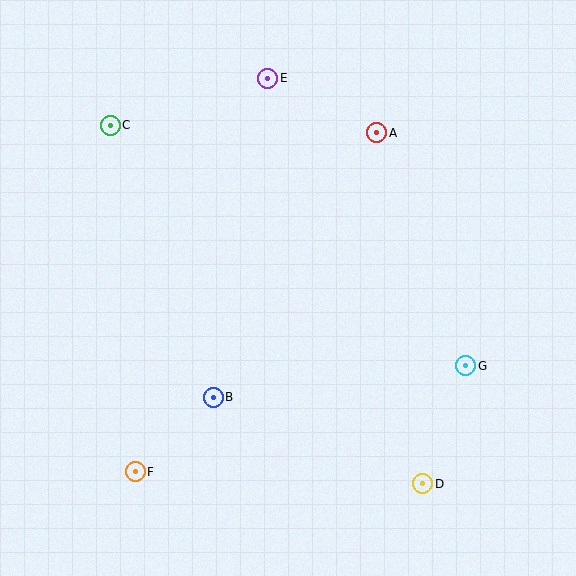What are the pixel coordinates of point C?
Point C is at (110, 125).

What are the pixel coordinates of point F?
Point F is at (135, 472).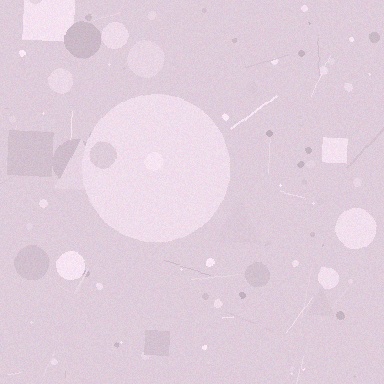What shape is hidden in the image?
A circle is hidden in the image.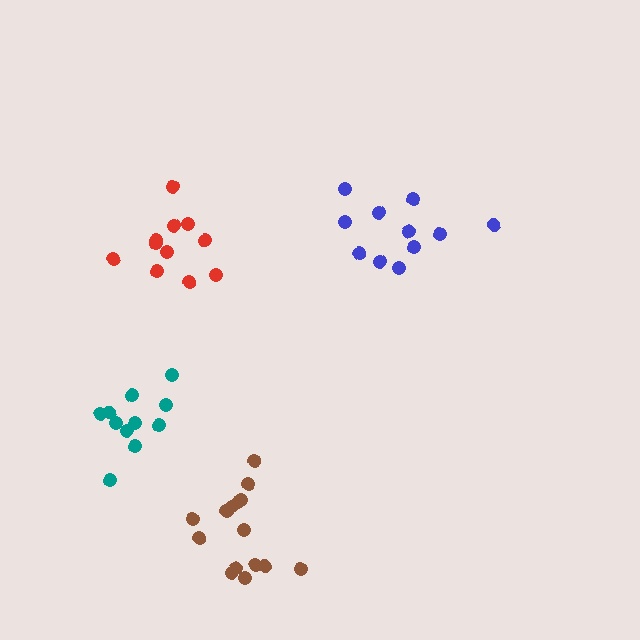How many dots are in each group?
Group 1: 11 dots, Group 2: 15 dots, Group 3: 11 dots, Group 4: 11 dots (48 total).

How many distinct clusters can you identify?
There are 4 distinct clusters.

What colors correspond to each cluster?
The clusters are colored: red, brown, teal, blue.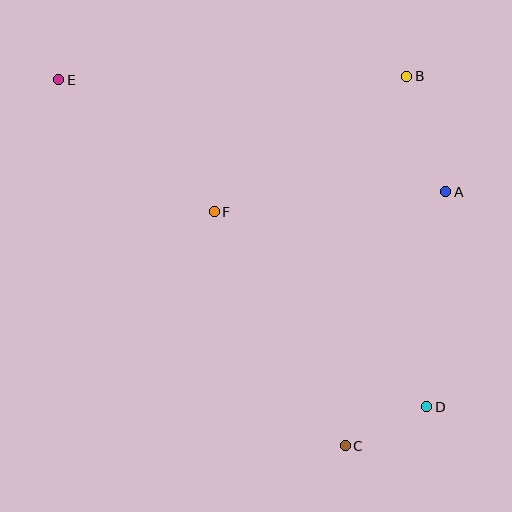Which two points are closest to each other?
Points C and D are closest to each other.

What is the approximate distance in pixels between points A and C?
The distance between A and C is approximately 273 pixels.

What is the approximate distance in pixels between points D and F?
The distance between D and F is approximately 288 pixels.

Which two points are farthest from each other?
Points D and E are farthest from each other.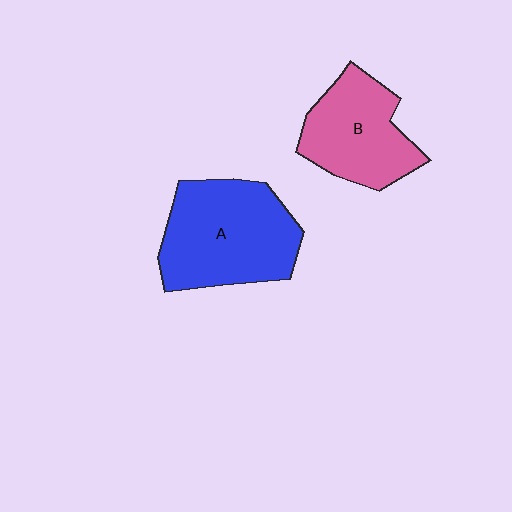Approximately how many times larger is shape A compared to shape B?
Approximately 1.3 times.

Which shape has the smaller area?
Shape B (pink).